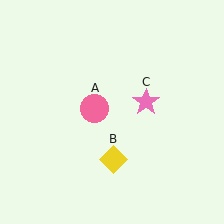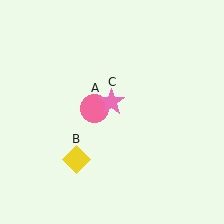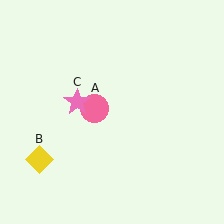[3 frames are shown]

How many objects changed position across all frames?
2 objects changed position: yellow diamond (object B), pink star (object C).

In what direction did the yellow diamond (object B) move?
The yellow diamond (object B) moved left.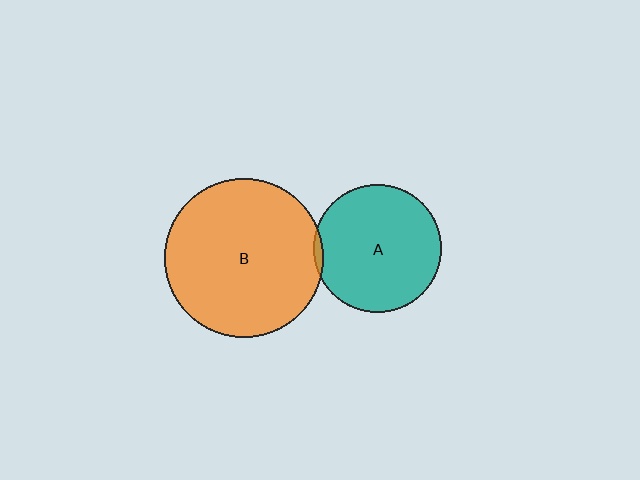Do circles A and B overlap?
Yes.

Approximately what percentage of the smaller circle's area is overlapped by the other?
Approximately 5%.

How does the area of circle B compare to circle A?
Approximately 1.5 times.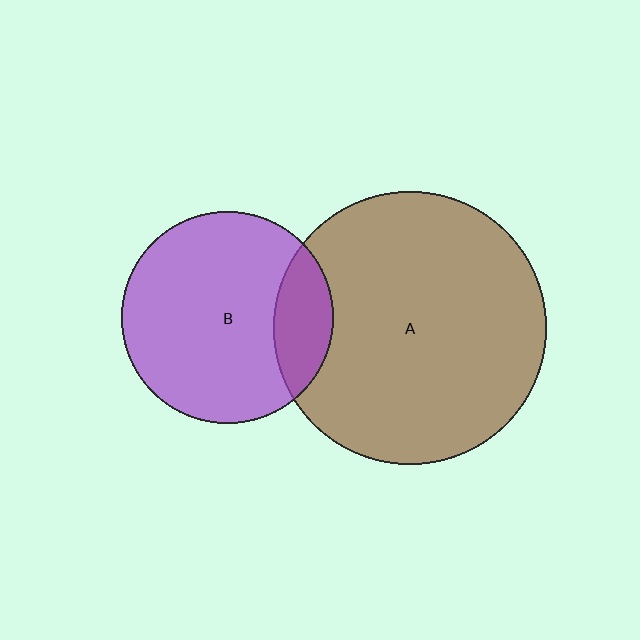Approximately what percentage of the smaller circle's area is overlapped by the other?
Approximately 20%.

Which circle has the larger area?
Circle A (brown).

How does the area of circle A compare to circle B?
Approximately 1.6 times.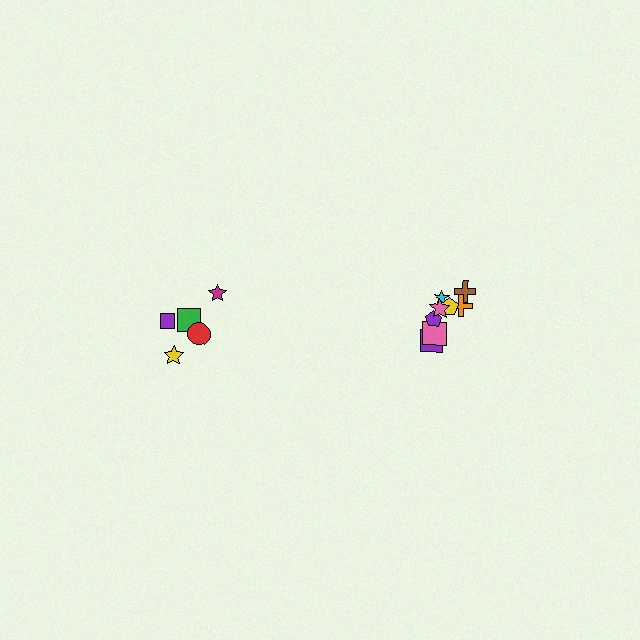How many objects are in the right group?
There are 8 objects.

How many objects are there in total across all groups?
There are 13 objects.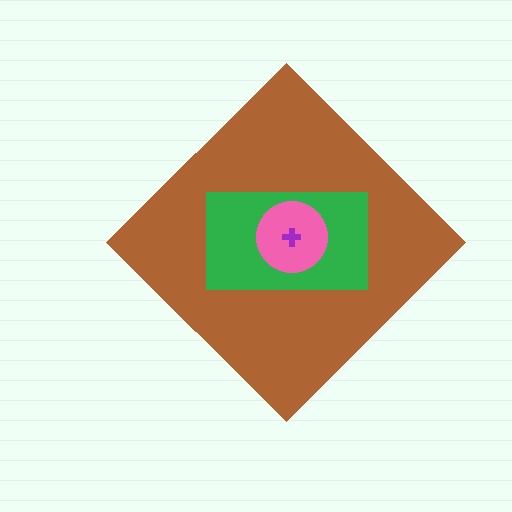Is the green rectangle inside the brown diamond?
Yes.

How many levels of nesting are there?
4.